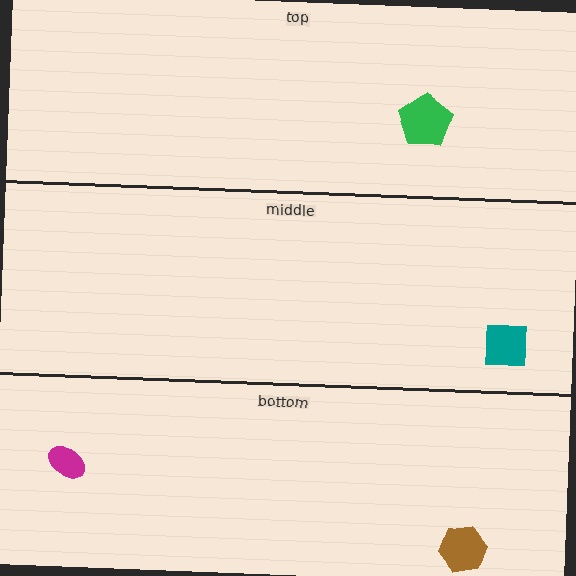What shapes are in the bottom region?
The magenta ellipse, the brown hexagon.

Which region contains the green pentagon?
The top region.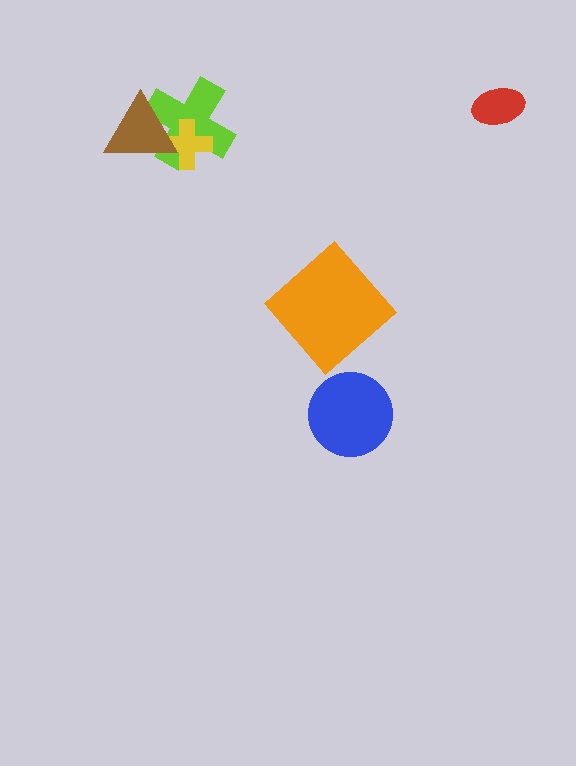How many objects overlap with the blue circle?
0 objects overlap with the blue circle.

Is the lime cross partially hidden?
Yes, it is partially covered by another shape.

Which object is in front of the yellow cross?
The brown triangle is in front of the yellow cross.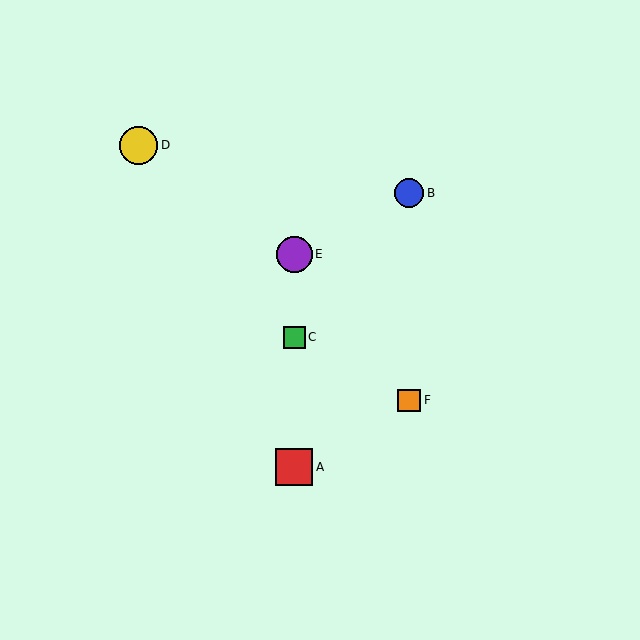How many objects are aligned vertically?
3 objects (A, C, E) are aligned vertically.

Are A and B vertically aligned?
No, A is at x≈294 and B is at x≈409.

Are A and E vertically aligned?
Yes, both are at x≈294.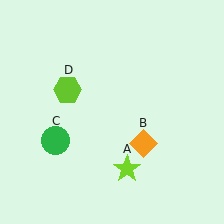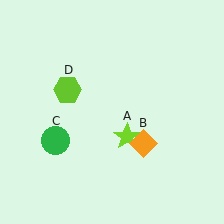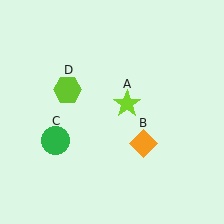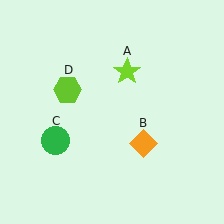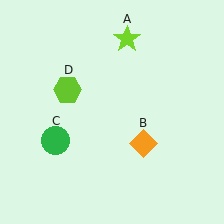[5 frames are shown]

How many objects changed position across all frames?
1 object changed position: lime star (object A).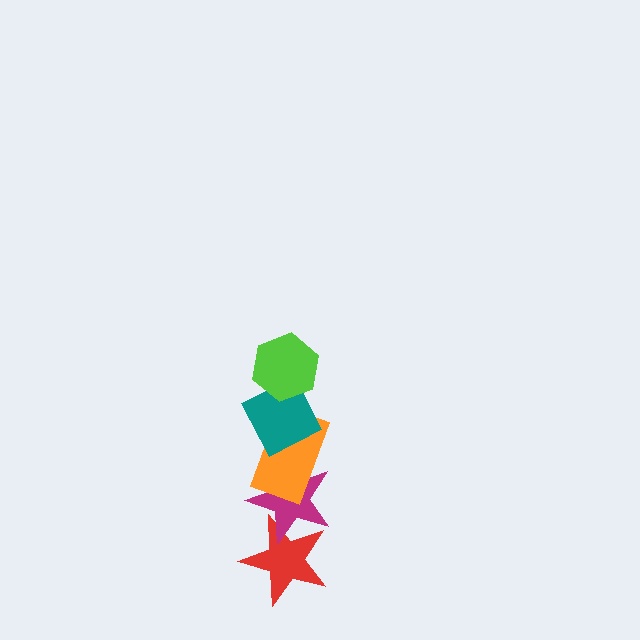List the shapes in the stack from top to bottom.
From top to bottom: the lime hexagon, the teal diamond, the orange rectangle, the magenta star, the red star.